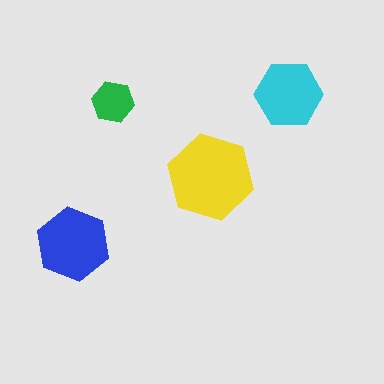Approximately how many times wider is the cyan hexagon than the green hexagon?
About 1.5 times wider.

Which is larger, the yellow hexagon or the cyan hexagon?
The yellow one.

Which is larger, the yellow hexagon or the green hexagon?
The yellow one.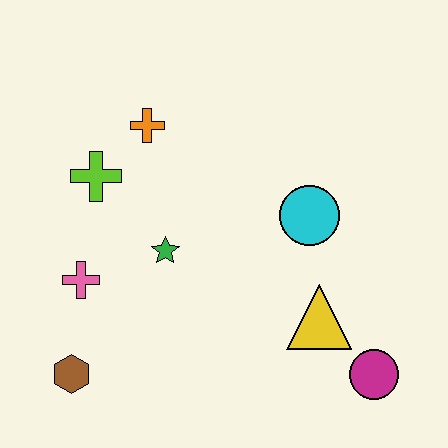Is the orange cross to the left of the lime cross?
No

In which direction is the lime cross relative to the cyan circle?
The lime cross is to the left of the cyan circle.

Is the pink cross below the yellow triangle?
No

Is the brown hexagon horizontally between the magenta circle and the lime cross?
No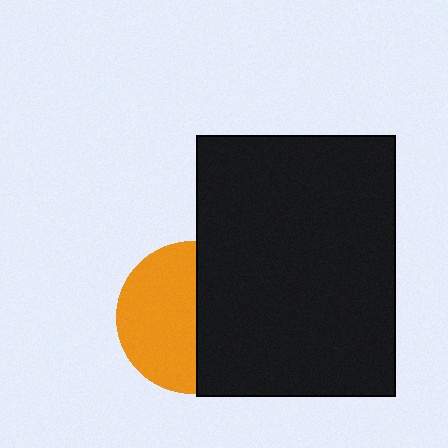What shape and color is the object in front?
The object in front is a black rectangle.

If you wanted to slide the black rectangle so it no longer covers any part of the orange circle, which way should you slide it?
Slide it right — that is the most direct way to separate the two shapes.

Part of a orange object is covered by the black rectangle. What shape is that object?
It is a circle.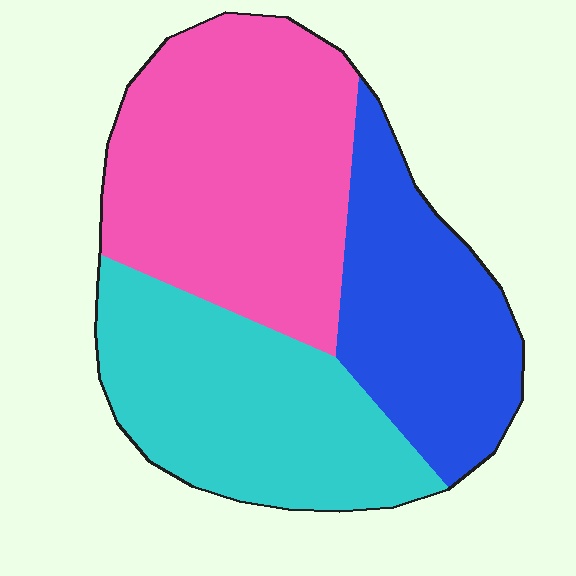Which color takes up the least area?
Blue, at roughly 25%.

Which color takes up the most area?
Pink, at roughly 40%.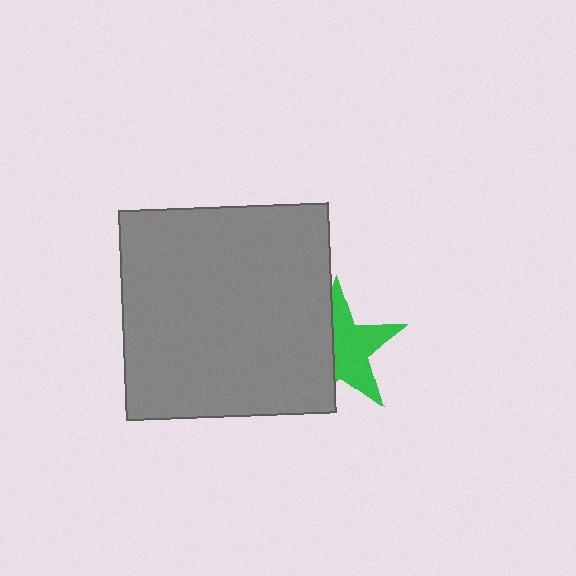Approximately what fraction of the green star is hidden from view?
Roughly 42% of the green star is hidden behind the gray square.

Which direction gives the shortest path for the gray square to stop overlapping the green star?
Moving left gives the shortest separation.